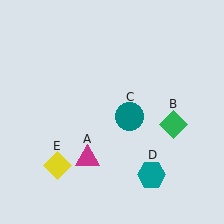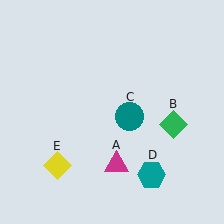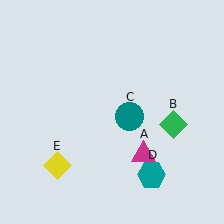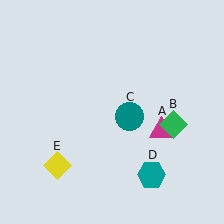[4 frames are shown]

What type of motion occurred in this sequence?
The magenta triangle (object A) rotated counterclockwise around the center of the scene.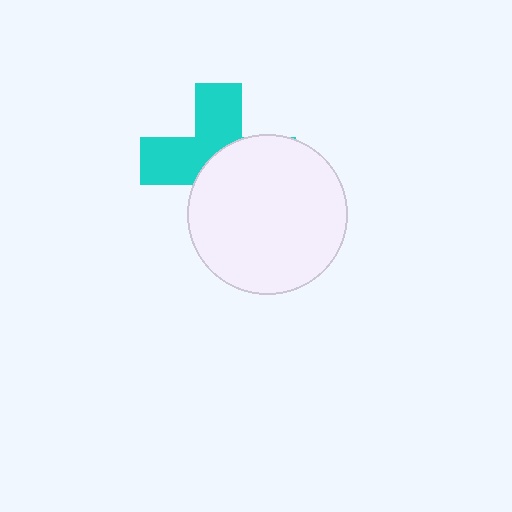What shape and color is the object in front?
The object in front is a white circle.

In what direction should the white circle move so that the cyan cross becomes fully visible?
The white circle should move toward the lower-right. That is the shortest direction to clear the overlap and leave the cyan cross fully visible.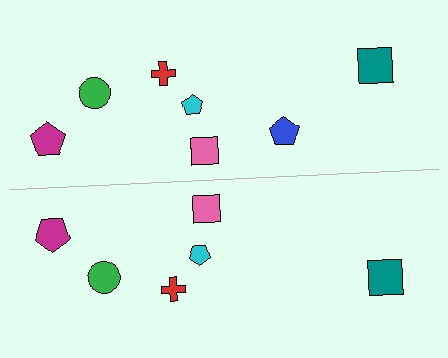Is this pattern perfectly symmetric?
No, the pattern is not perfectly symmetric. A blue pentagon is missing from the bottom side.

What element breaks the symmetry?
A blue pentagon is missing from the bottom side.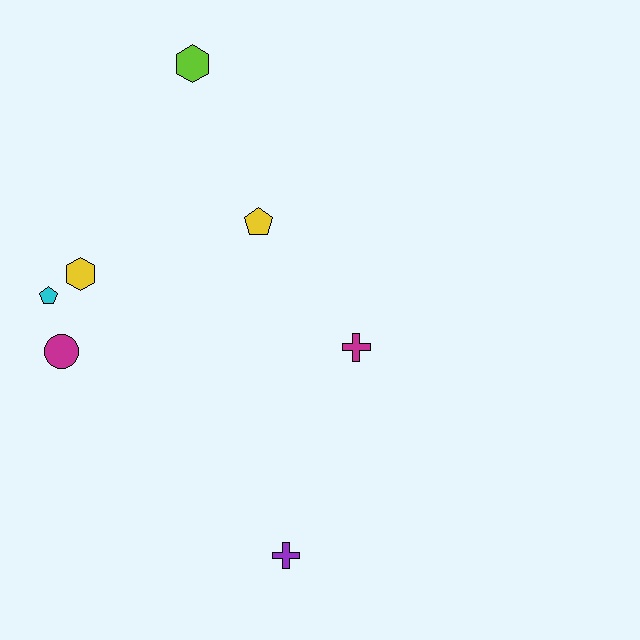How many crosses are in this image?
There are 2 crosses.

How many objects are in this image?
There are 7 objects.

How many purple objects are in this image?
There is 1 purple object.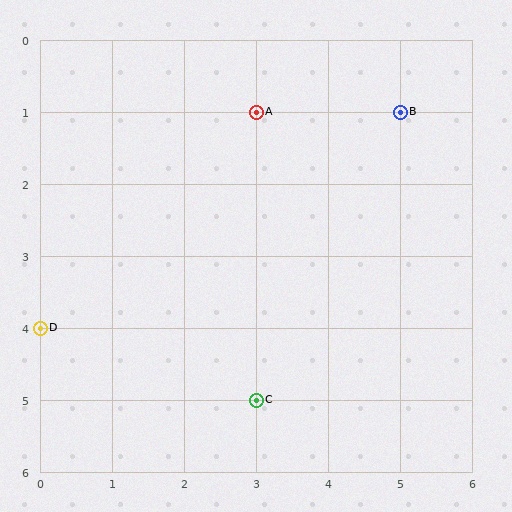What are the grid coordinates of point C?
Point C is at grid coordinates (3, 5).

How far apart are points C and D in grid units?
Points C and D are 3 columns and 1 row apart (about 3.2 grid units diagonally).